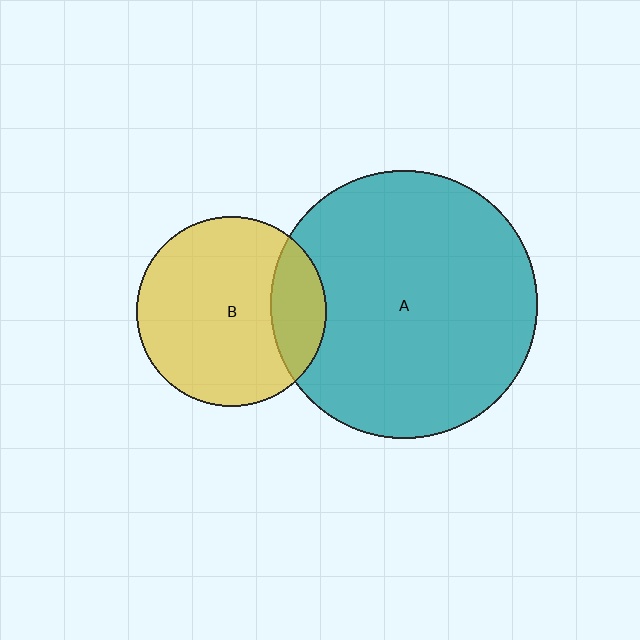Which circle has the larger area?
Circle A (teal).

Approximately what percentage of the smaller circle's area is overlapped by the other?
Approximately 20%.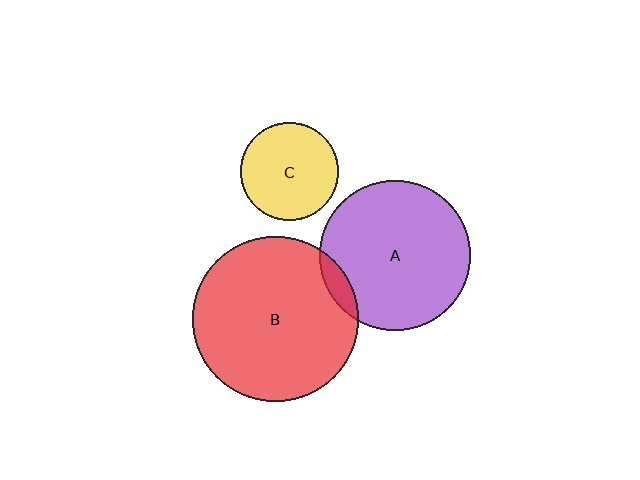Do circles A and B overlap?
Yes.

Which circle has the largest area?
Circle B (red).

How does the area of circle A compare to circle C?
Approximately 2.4 times.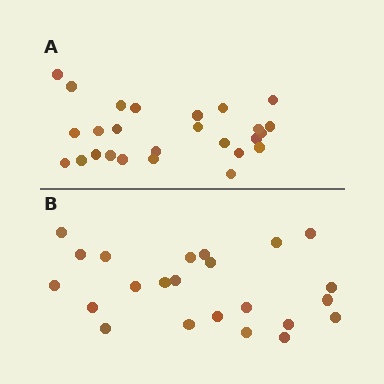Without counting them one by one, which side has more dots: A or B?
Region A (the top region) has more dots.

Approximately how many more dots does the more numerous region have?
Region A has just a few more — roughly 2 or 3 more dots than region B.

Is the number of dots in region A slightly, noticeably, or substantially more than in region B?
Region A has only slightly more — the two regions are fairly close. The ratio is roughly 1.1 to 1.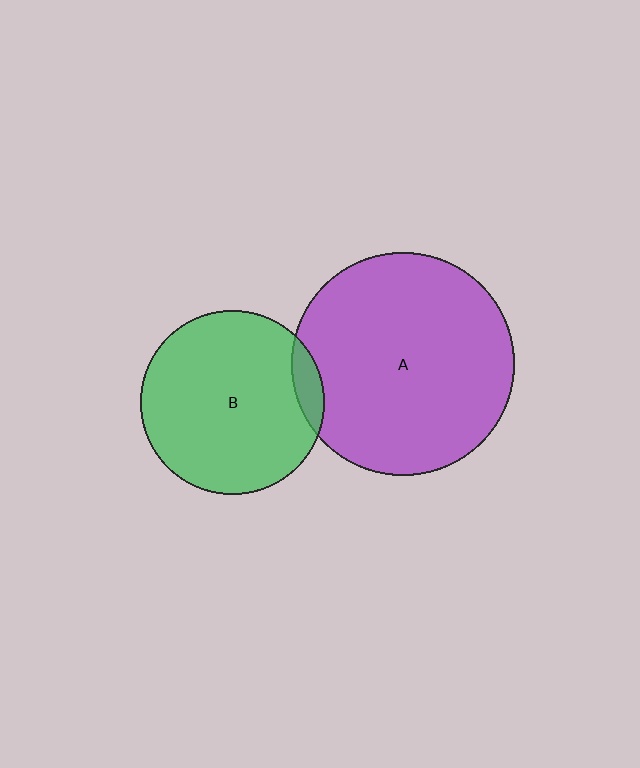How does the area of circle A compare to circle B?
Approximately 1.5 times.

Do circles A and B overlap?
Yes.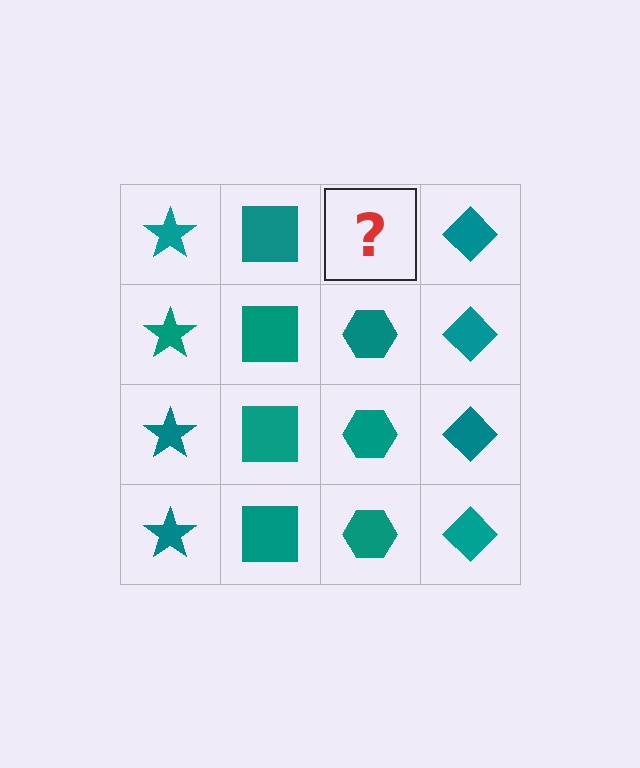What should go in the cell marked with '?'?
The missing cell should contain a teal hexagon.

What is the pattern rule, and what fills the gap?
The rule is that each column has a consistent shape. The gap should be filled with a teal hexagon.